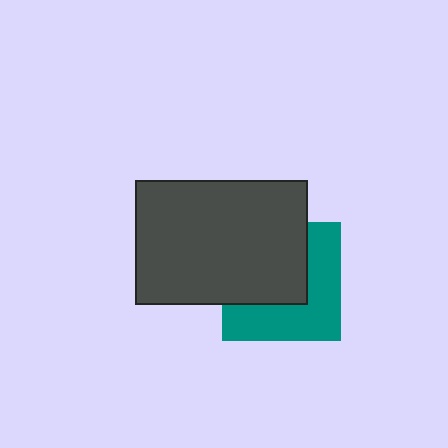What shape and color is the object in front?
The object in front is a dark gray rectangle.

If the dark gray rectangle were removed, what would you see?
You would see the complete teal square.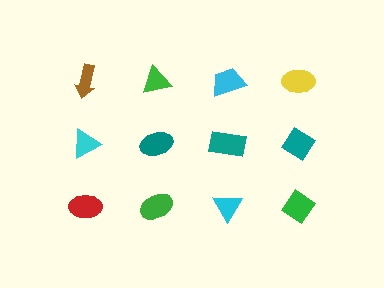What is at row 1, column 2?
A green triangle.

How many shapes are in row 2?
4 shapes.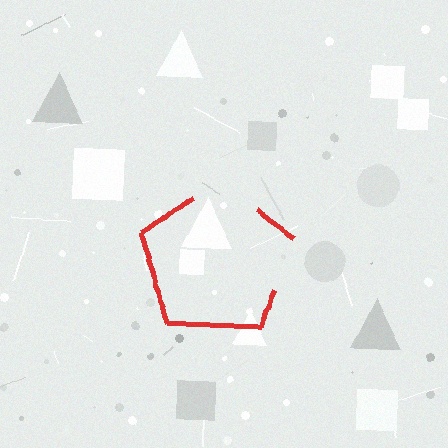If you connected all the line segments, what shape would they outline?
They would outline a pentagon.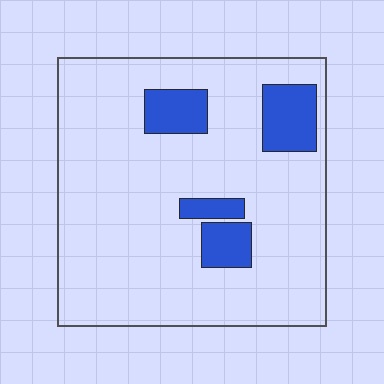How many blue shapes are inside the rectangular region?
4.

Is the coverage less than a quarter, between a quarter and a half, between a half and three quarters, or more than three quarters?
Less than a quarter.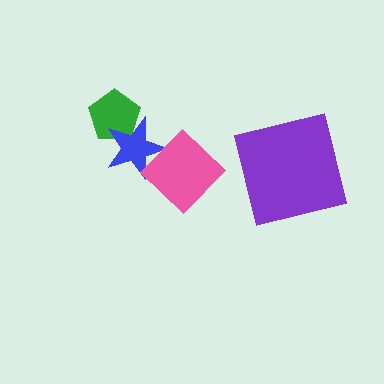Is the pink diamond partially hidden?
No, no other shape covers it.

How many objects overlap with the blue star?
2 objects overlap with the blue star.